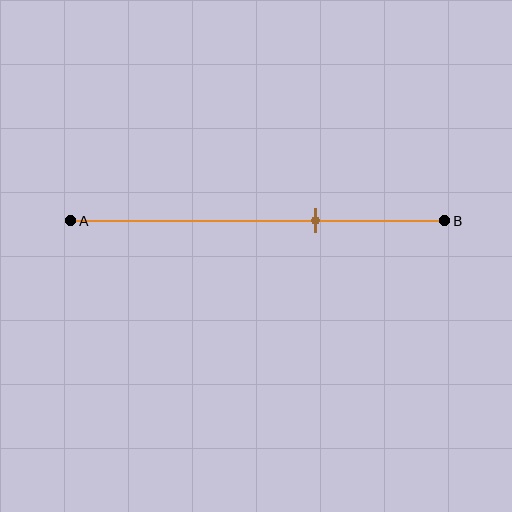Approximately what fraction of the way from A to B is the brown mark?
The brown mark is approximately 65% of the way from A to B.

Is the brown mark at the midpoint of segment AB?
No, the mark is at about 65% from A, not at the 50% midpoint.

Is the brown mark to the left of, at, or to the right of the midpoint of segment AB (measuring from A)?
The brown mark is to the right of the midpoint of segment AB.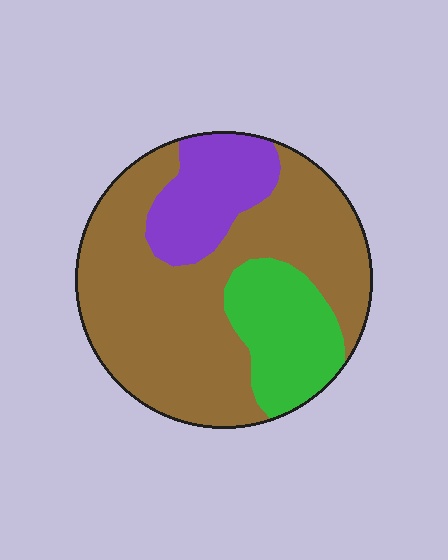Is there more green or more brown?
Brown.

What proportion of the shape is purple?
Purple covers roughly 15% of the shape.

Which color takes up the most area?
Brown, at roughly 65%.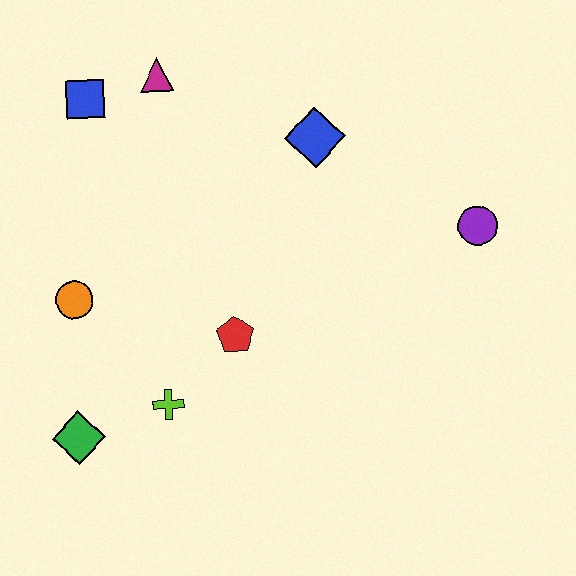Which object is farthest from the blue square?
The purple circle is farthest from the blue square.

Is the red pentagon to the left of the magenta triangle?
No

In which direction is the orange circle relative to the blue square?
The orange circle is below the blue square.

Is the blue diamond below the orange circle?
No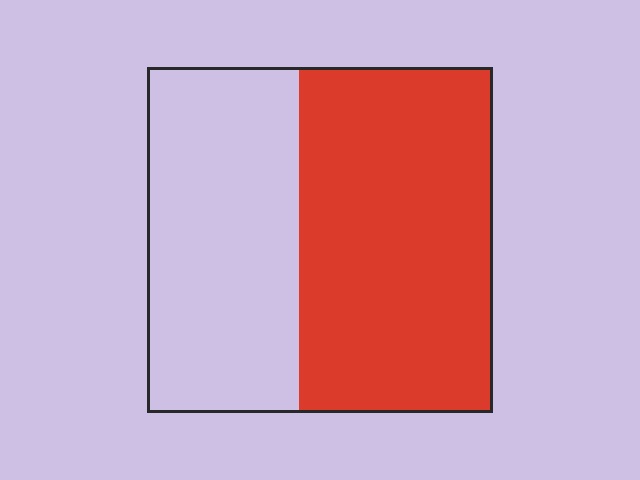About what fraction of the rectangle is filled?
About three fifths (3/5).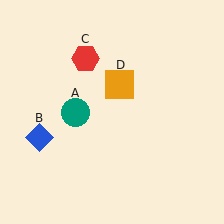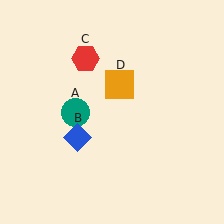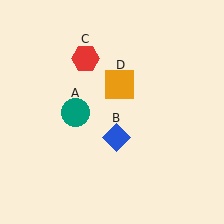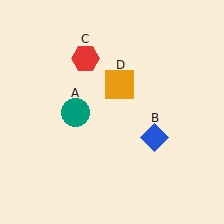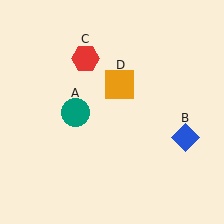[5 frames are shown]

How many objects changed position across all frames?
1 object changed position: blue diamond (object B).